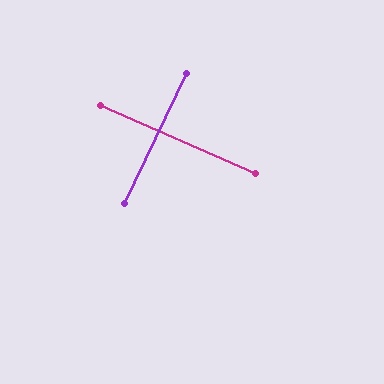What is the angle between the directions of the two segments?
Approximately 88 degrees.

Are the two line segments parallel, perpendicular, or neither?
Perpendicular — they meet at approximately 88°.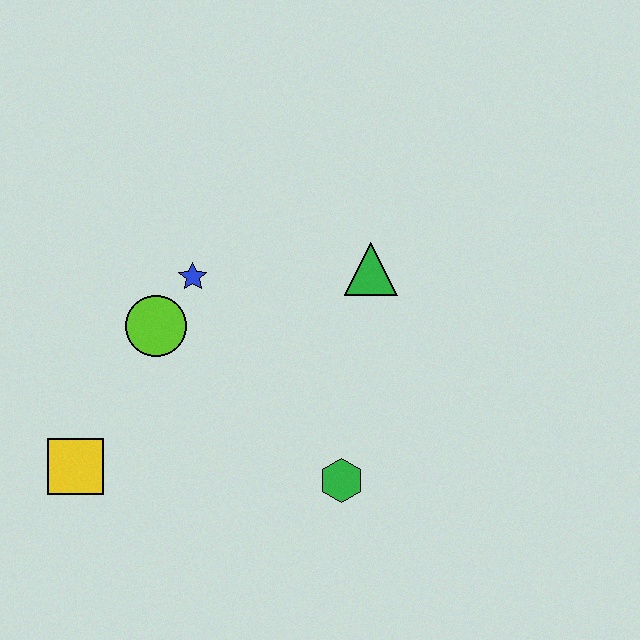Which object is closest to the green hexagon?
The green triangle is closest to the green hexagon.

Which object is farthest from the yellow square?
The green triangle is farthest from the yellow square.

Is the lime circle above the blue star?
No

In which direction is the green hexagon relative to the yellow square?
The green hexagon is to the right of the yellow square.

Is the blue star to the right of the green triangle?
No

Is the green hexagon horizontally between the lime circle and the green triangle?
Yes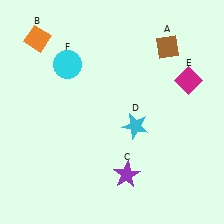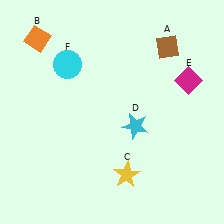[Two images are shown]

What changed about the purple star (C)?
In Image 1, C is purple. In Image 2, it changed to yellow.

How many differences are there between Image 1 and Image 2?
There is 1 difference between the two images.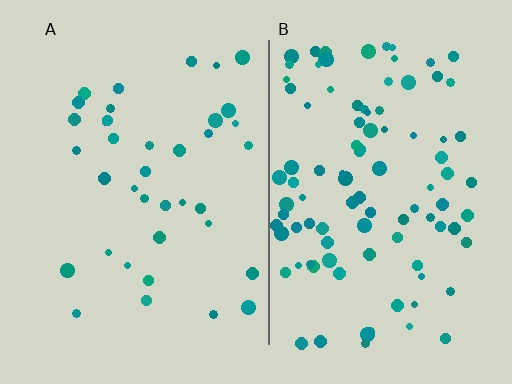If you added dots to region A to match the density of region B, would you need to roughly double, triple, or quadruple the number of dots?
Approximately triple.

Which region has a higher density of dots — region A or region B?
B (the right).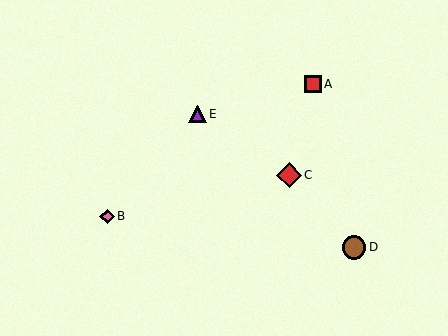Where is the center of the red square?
The center of the red square is at (313, 84).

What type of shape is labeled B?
Shape B is a pink diamond.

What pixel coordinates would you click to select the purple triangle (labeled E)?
Click at (197, 114) to select the purple triangle E.